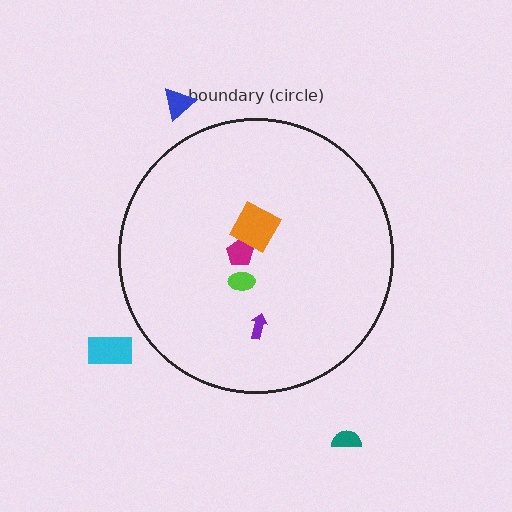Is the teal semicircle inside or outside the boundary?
Outside.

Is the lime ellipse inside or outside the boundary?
Inside.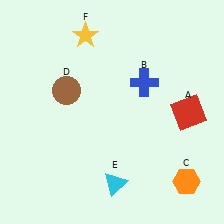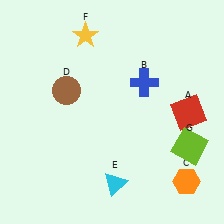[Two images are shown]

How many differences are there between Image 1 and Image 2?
There is 1 difference between the two images.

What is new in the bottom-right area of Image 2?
A lime square (G) was added in the bottom-right area of Image 2.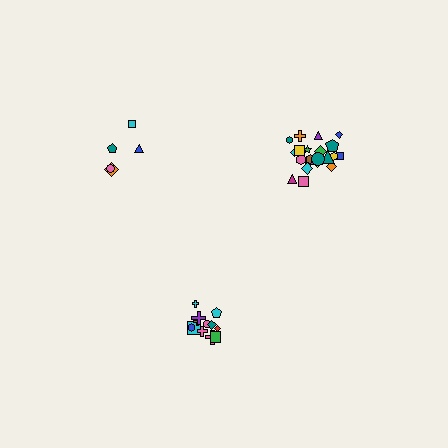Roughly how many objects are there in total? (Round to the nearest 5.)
Roughly 40 objects in total.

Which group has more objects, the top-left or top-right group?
The top-right group.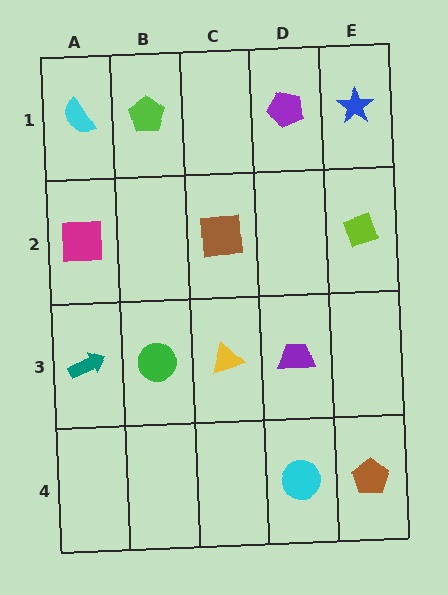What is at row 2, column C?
A brown square.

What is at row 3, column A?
A teal arrow.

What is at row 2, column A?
A magenta square.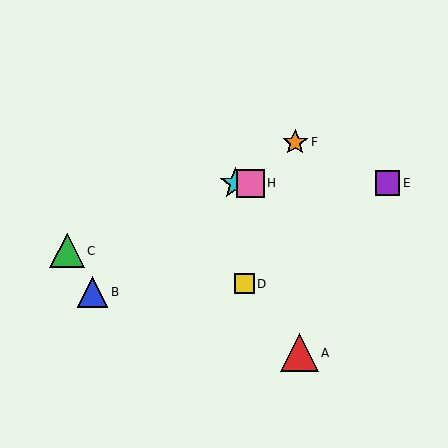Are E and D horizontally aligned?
No, E is at y≈183 and D is at y≈284.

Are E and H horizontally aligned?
Yes, both are at y≈183.